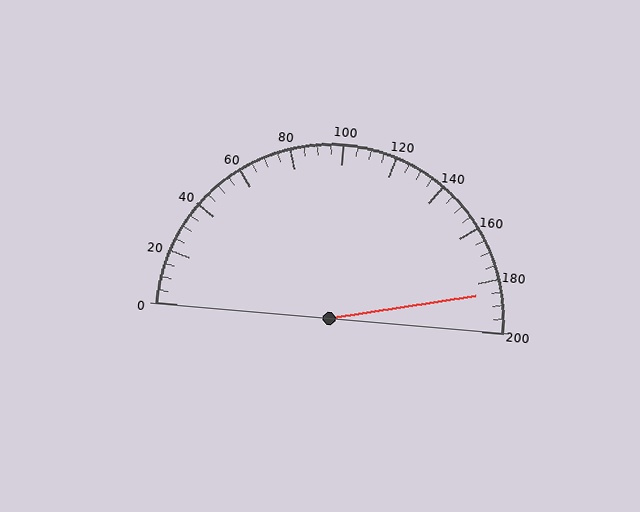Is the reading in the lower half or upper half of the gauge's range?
The reading is in the upper half of the range (0 to 200).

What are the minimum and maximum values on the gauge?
The gauge ranges from 0 to 200.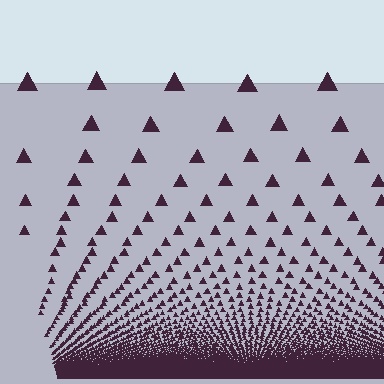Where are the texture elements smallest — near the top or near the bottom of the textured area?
Near the bottom.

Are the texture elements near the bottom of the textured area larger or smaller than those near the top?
Smaller. The gradient is inverted — elements near the bottom are smaller and denser.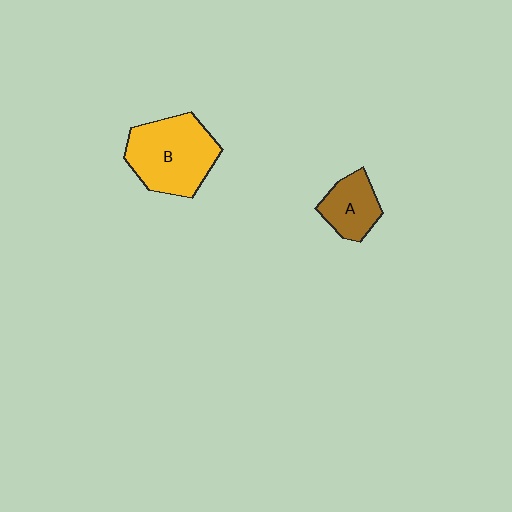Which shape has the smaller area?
Shape A (brown).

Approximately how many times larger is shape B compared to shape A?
Approximately 1.9 times.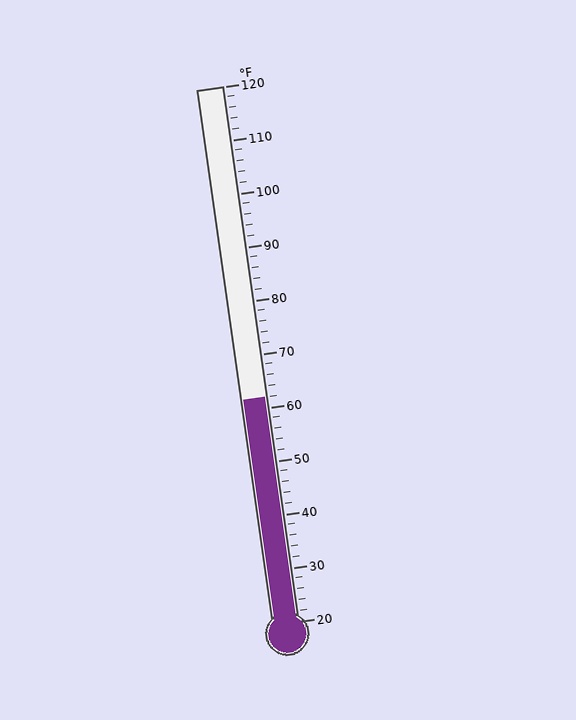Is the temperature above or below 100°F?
The temperature is below 100°F.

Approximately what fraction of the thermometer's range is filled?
The thermometer is filled to approximately 40% of its range.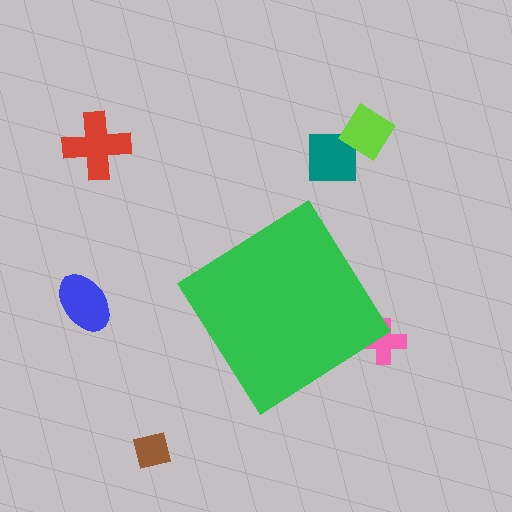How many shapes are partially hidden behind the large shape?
1 shape is partially hidden.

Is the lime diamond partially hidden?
No, the lime diamond is fully visible.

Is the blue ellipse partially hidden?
No, the blue ellipse is fully visible.